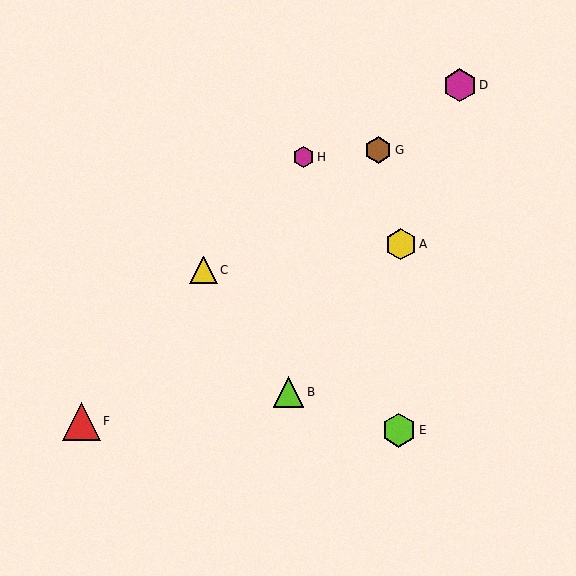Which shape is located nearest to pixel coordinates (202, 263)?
The yellow triangle (labeled C) at (203, 270) is nearest to that location.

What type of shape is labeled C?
Shape C is a yellow triangle.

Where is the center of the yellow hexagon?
The center of the yellow hexagon is at (401, 244).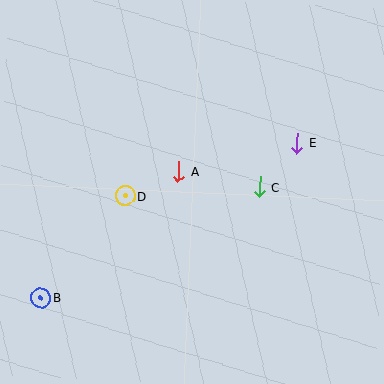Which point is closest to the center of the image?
Point A at (179, 172) is closest to the center.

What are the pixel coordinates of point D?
Point D is at (125, 196).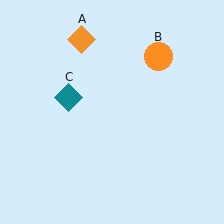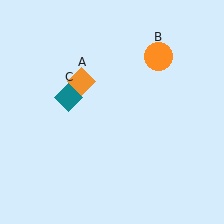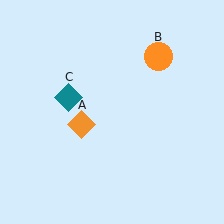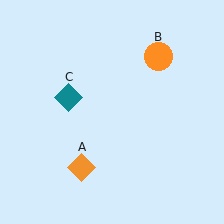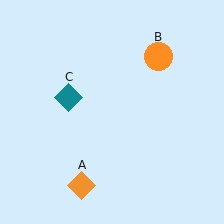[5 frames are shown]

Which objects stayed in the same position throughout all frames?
Orange circle (object B) and teal diamond (object C) remained stationary.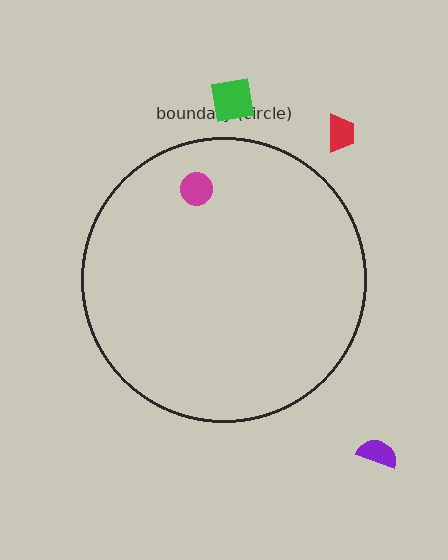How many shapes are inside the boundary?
1 inside, 3 outside.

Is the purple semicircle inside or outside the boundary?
Outside.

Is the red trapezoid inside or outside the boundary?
Outside.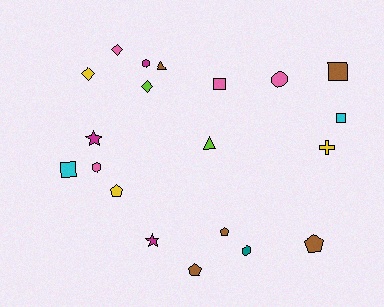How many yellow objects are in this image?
There are 3 yellow objects.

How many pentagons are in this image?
There are 4 pentagons.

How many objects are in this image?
There are 20 objects.